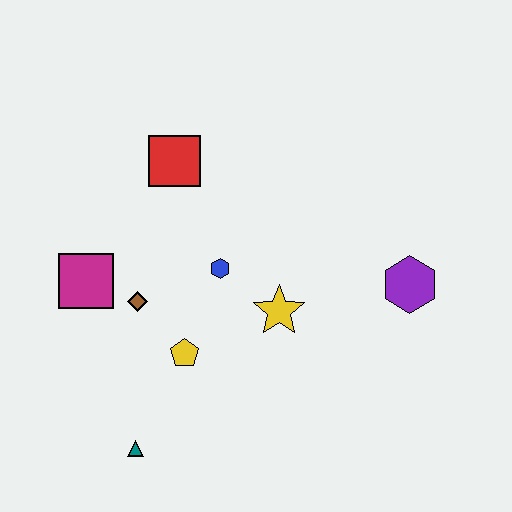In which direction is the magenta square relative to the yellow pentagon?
The magenta square is to the left of the yellow pentagon.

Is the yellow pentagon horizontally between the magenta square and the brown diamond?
No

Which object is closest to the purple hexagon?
The yellow star is closest to the purple hexagon.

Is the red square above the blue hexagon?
Yes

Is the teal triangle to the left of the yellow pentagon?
Yes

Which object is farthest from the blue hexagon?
The teal triangle is farthest from the blue hexagon.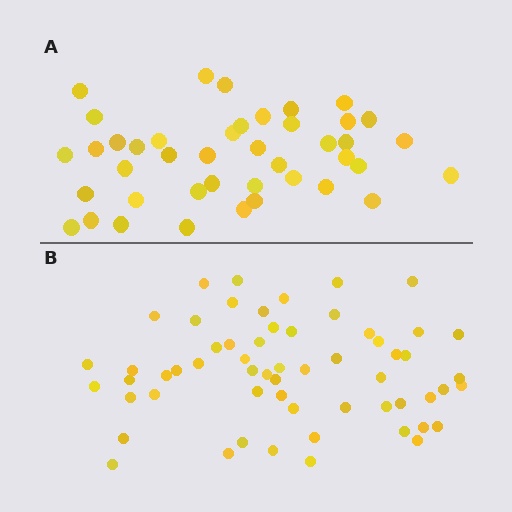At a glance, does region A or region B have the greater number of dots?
Region B (the bottom region) has more dots.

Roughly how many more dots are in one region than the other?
Region B has approximately 15 more dots than region A.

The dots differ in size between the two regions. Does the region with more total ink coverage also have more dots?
No. Region A has more total ink coverage because its dots are larger, but region B actually contains more individual dots. Total area can be misleading — the number of items is what matters here.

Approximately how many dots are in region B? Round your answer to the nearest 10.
About 60 dots. (The exact count is 59, which rounds to 60.)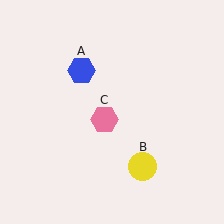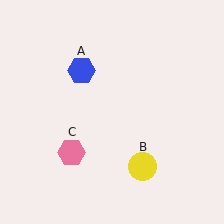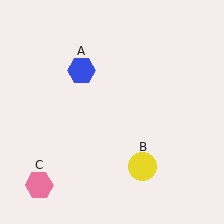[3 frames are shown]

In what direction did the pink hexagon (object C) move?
The pink hexagon (object C) moved down and to the left.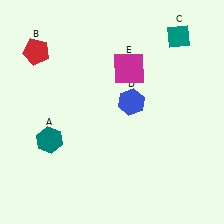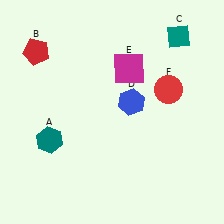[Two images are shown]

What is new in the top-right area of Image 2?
A red circle (F) was added in the top-right area of Image 2.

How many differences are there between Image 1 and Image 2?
There is 1 difference between the two images.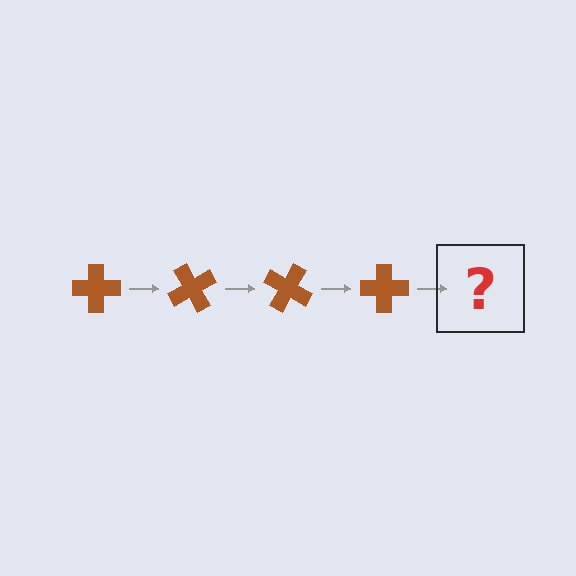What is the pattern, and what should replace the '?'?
The pattern is that the cross rotates 60 degrees each step. The '?' should be a brown cross rotated 240 degrees.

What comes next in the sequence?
The next element should be a brown cross rotated 240 degrees.